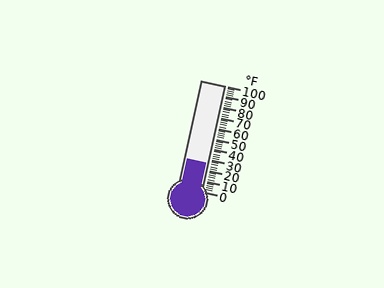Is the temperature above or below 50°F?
The temperature is below 50°F.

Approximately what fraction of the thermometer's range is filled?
The thermometer is filled to approximately 25% of its range.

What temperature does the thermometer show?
The thermometer shows approximately 26°F.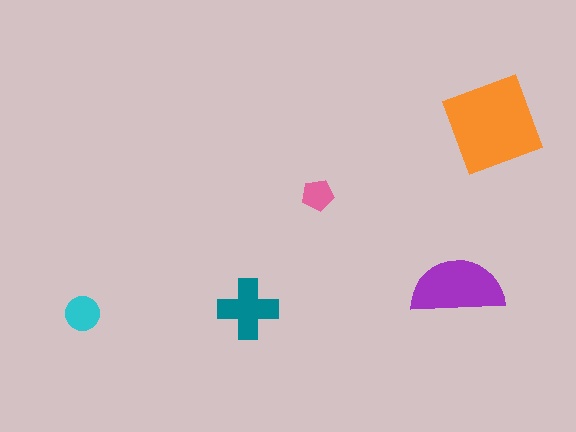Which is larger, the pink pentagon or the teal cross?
The teal cross.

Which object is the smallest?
The pink pentagon.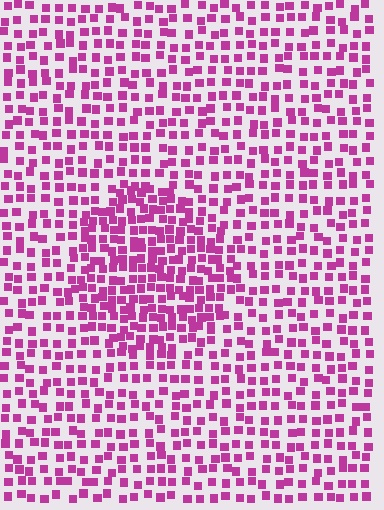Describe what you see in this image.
The image contains small magenta elements arranged at two different densities. A circle-shaped region is visible where the elements are more densely packed than the surrounding area.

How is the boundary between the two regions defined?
The boundary is defined by a change in element density (approximately 1.7x ratio). All elements are the same color, size, and shape.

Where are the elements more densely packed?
The elements are more densely packed inside the circle boundary.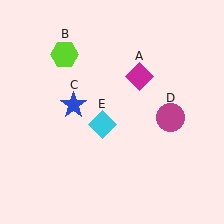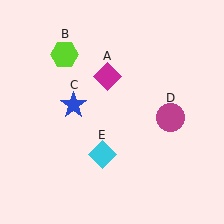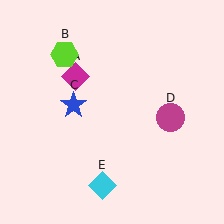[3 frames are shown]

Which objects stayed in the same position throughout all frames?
Lime hexagon (object B) and blue star (object C) and magenta circle (object D) remained stationary.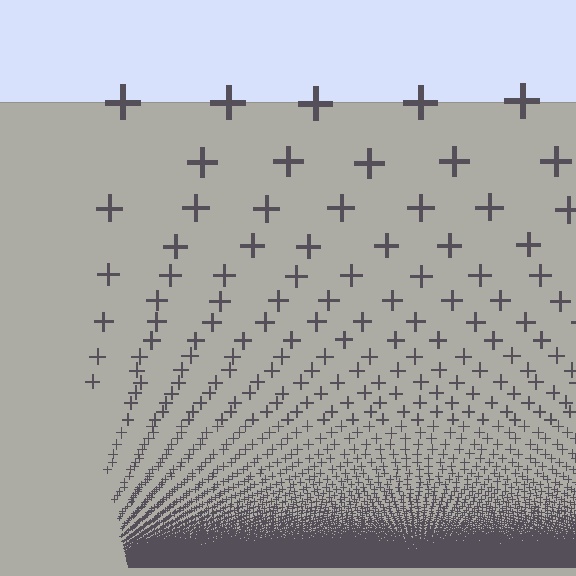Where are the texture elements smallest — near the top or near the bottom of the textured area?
Near the bottom.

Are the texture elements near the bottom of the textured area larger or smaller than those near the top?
Smaller. The gradient is inverted — elements near the bottom are smaller and denser.